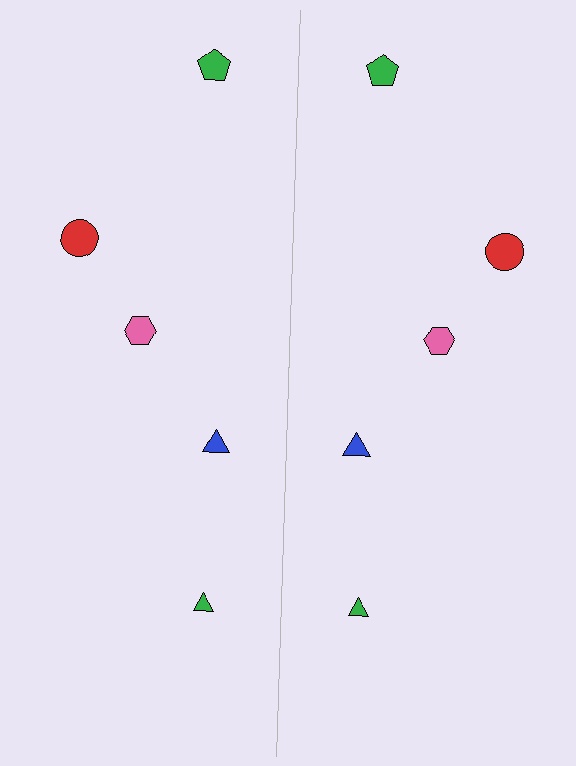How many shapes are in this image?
There are 10 shapes in this image.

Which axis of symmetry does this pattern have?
The pattern has a vertical axis of symmetry running through the center of the image.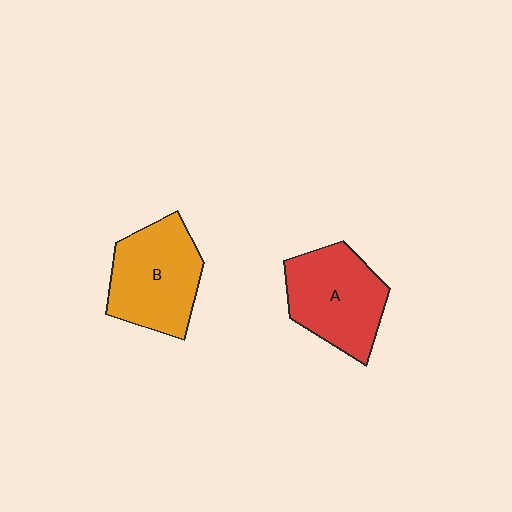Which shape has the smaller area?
Shape A (red).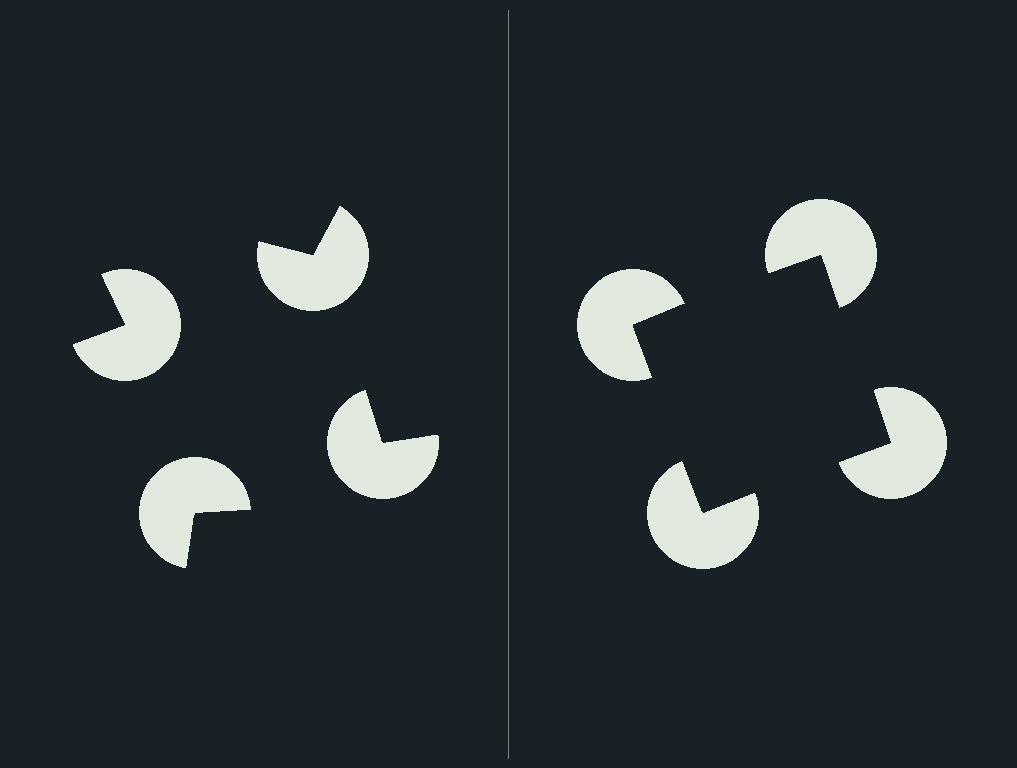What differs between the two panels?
The pac-man discs are positioned identically on both sides; only the wedge orientations differ. On the right they align to a square; on the left they are misaligned.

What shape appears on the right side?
An illusory square.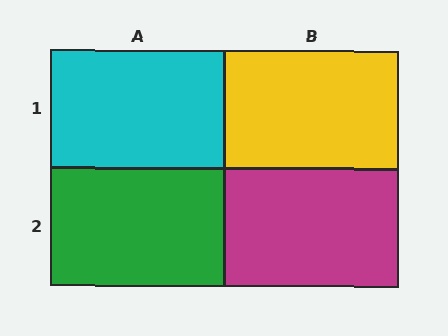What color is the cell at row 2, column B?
Magenta.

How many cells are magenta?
1 cell is magenta.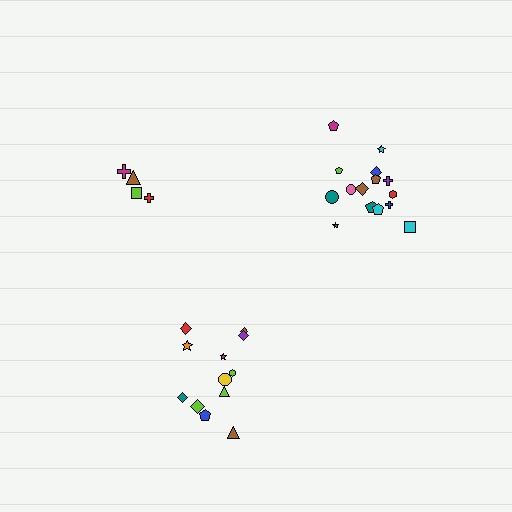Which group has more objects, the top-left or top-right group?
The top-right group.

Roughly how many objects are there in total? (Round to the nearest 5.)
Roughly 30 objects in total.